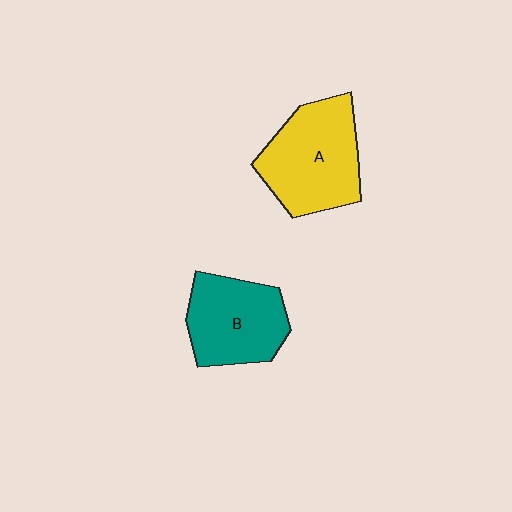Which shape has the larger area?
Shape A (yellow).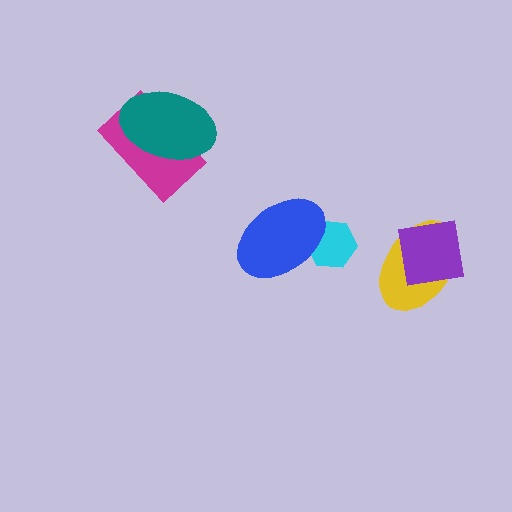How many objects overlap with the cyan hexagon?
1 object overlaps with the cyan hexagon.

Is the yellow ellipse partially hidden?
Yes, it is partially covered by another shape.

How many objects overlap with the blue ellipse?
1 object overlaps with the blue ellipse.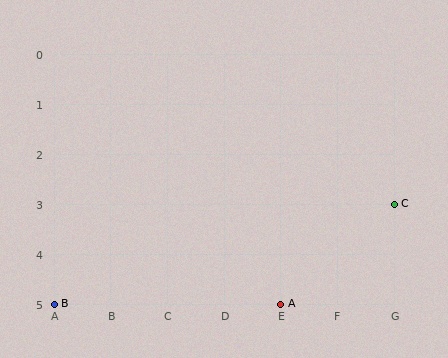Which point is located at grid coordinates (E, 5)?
Point A is at (E, 5).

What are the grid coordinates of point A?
Point A is at grid coordinates (E, 5).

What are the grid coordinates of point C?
Point C is at grid coordinates (G, 3).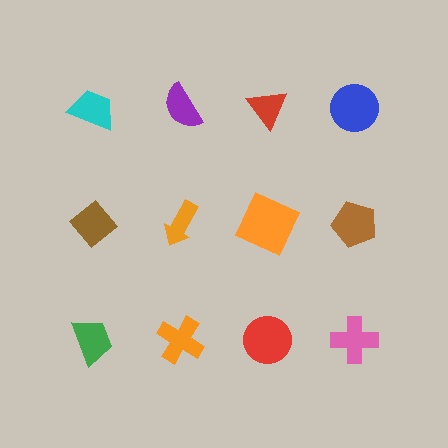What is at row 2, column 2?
An orange arrow.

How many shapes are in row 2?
4 shapes.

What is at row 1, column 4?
A blue circle.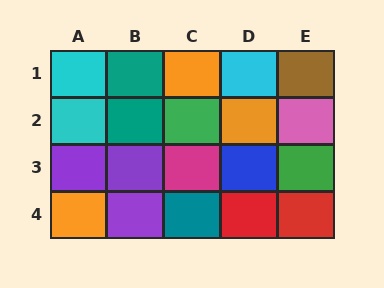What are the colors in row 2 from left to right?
Cyan, teal, green, orange, pink.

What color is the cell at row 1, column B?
Teal.